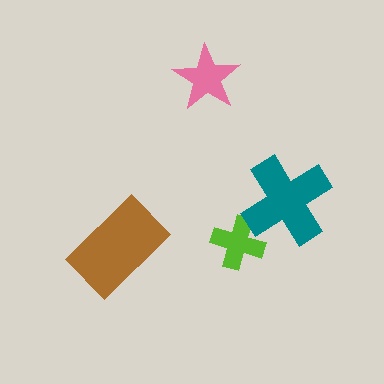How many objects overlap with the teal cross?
1 object overlaps with the teal cross.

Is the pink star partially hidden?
No, no other shape covers it.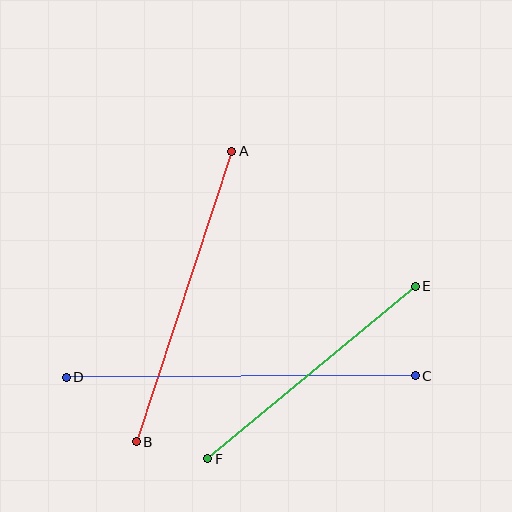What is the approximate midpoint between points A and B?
The midpoint is at approximately (184, 297) pixels.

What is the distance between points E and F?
The distance is approximately 270 pixels.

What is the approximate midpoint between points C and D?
The midpoint is at approximately (241, 376) pixels.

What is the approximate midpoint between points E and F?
The midpoint is at approximately (312, 373) pixels.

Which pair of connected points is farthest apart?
Points C and D are farthest apart.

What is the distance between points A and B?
The distance is approximately 306 pixels.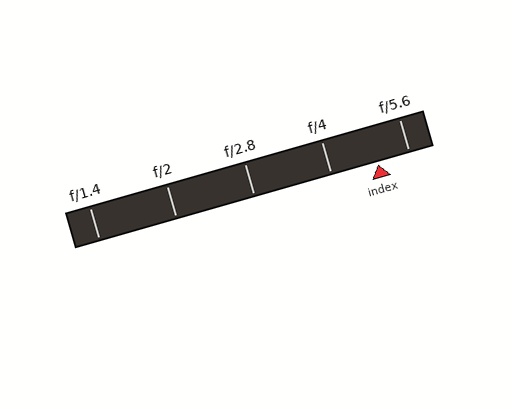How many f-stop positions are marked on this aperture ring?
There are 5 f-stop positions marked.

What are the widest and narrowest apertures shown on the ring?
The widest aperture shown is f/1.4 and the narrowest is f/5.6.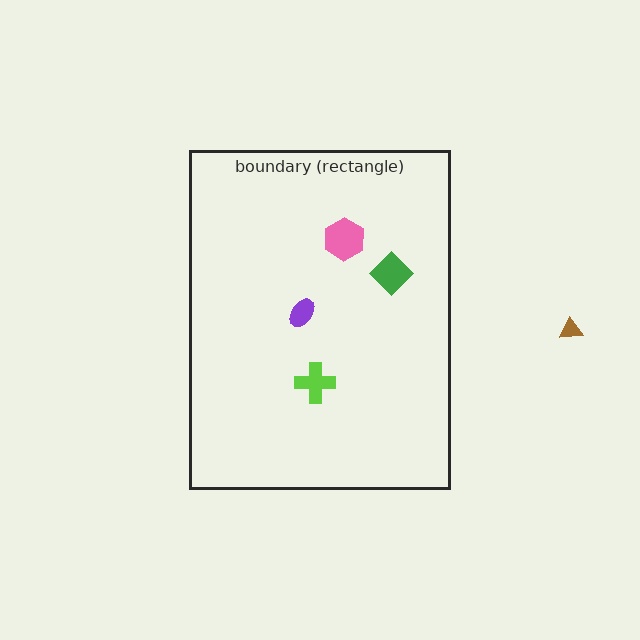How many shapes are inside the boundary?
4 inside, 1 outside.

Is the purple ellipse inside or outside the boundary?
Inside.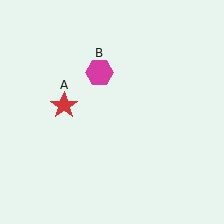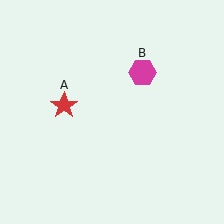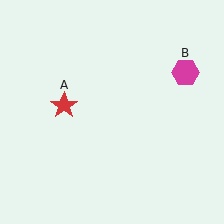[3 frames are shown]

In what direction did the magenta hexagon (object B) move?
The magenta hexagon (object B) moved right.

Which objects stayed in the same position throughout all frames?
Red star (object A) remained stationary.